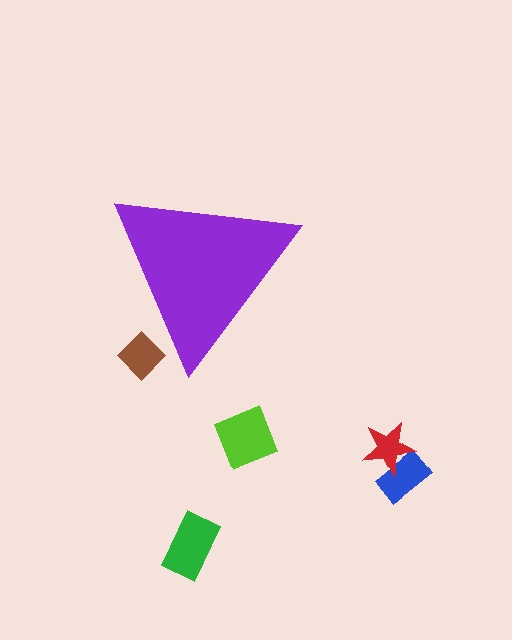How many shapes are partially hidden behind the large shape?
1 shape is partially hidden.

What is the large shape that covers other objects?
A purple triangle.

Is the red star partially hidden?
No, the red star is fully visible.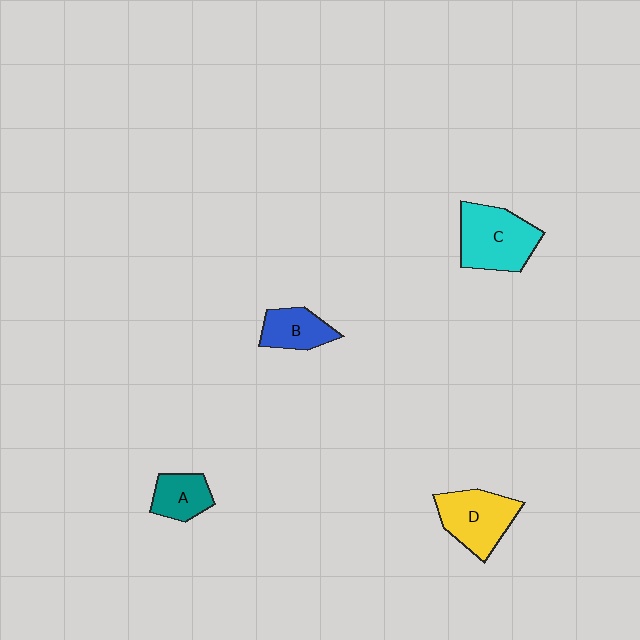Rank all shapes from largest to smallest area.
From largest to smallest: C (cyan), D (yellow), B (blue), A (teal).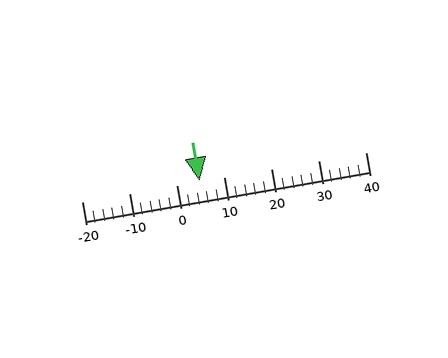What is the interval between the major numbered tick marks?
The major tick marks are spaced 10 units apart.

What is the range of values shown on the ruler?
The ruler shows values from -20 to 40.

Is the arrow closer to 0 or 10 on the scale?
The arrow is closer to 0.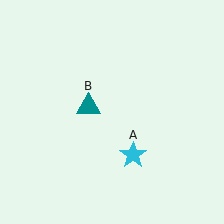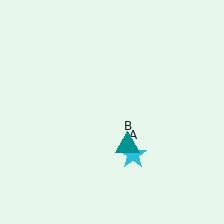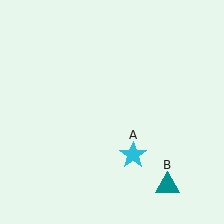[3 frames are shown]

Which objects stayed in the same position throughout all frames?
Cyan star (object A) remained stationary.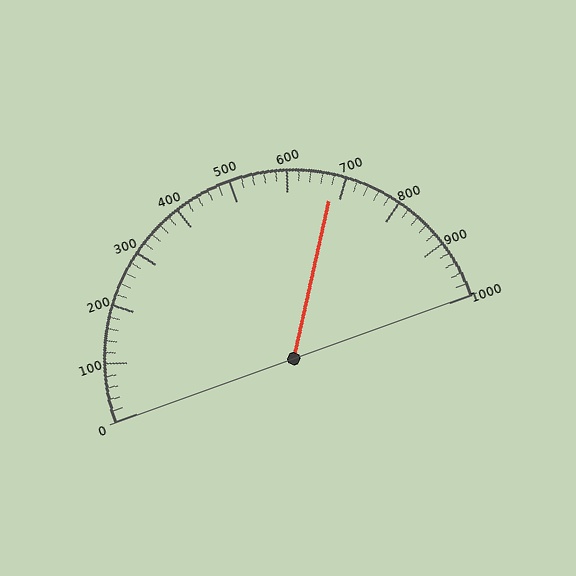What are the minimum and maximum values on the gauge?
The gauge ranges from 0 to 1000.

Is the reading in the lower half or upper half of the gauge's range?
The reading is in the upper half of the range (0 to 1000).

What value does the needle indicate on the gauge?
The needle indicates approximately 680.